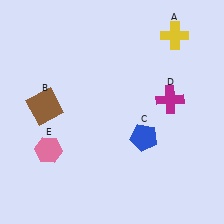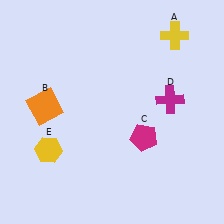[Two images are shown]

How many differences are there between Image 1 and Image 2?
There are 3 differences between the two images.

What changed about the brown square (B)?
In Image 1, B is brown. In Image 2, it changed to orange.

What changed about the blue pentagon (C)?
In Image 1, C is blue. In Image 2, it changed to magenta.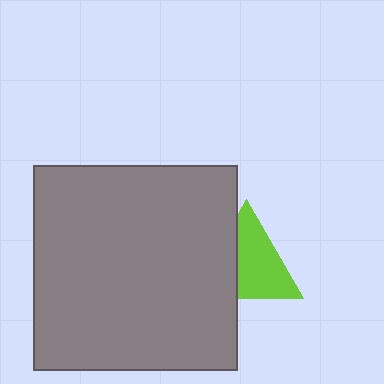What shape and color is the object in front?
The object in front is a gray square.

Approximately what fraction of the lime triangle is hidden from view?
Roughly 36% of the lime triangle is hidden behind the gray square.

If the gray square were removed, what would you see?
You would see the complete lime triangle.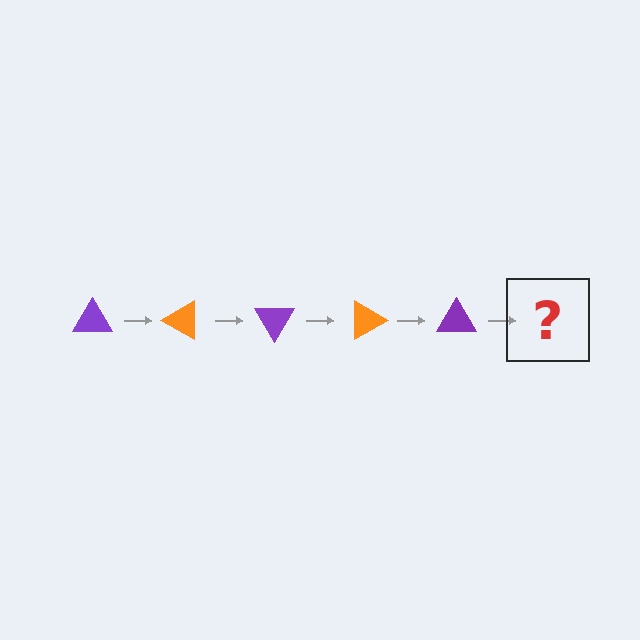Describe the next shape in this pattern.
It should be an orange triangle, rotated 150 degrees from the start.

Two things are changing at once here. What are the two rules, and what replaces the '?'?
The two rules are that it rotates 30 degrees each step and the color cycles through purple and orange. The '?' should be an orange triangle, rotated 150 degrees from the start.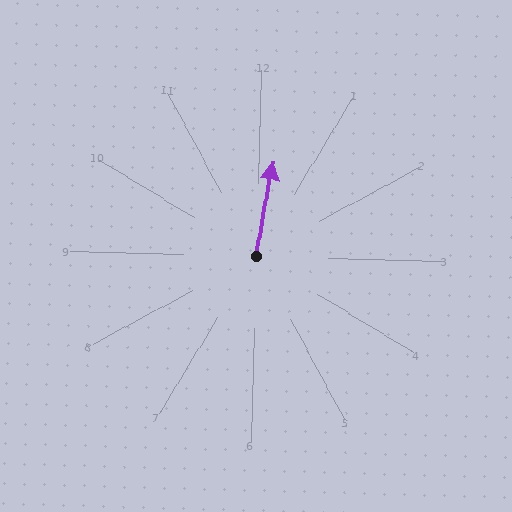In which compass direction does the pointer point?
North.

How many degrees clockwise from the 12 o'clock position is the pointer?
Approximately 9 degrees.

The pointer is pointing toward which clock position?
Roughly 12 o'clock.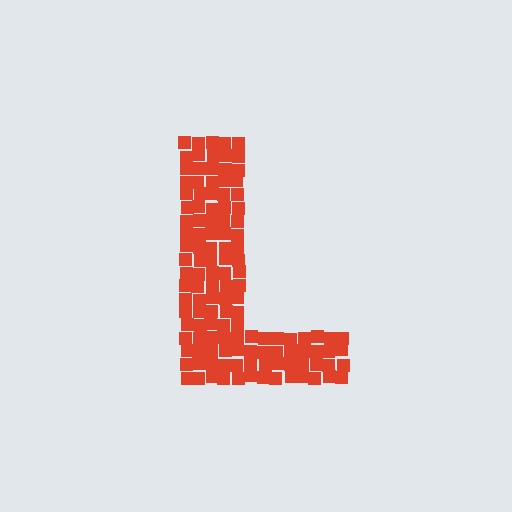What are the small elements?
The small elements are squares.